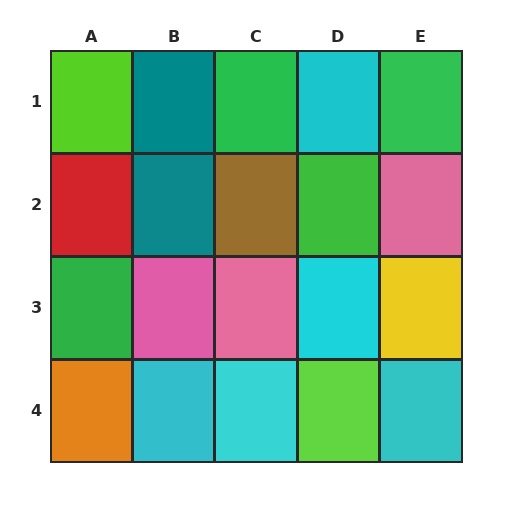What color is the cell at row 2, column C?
Brown.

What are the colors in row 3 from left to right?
Green, pink, pink, cyan, yellow.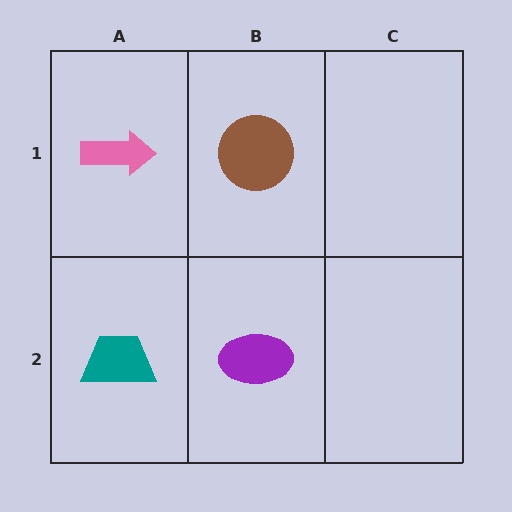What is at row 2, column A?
A teal trapezoid.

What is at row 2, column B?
A purple ellipse.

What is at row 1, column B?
A brown circle.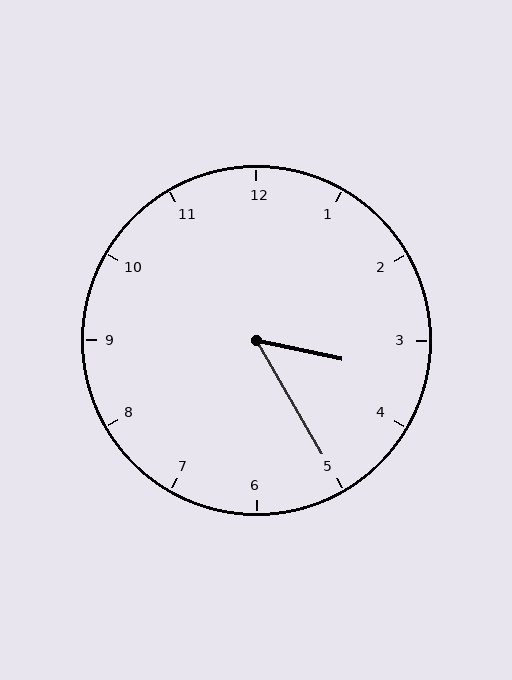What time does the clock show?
3:25.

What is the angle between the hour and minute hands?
Approximately 48 degrees.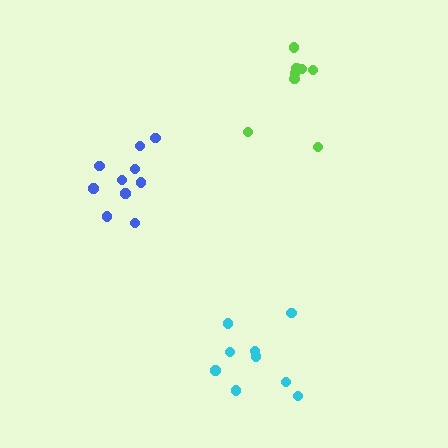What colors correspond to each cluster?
The clusters are colored: lime, cyan, blue.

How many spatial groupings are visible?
There are 3 spatial groupings.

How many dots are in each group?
Group 1: 8 dots, Group 2: 9 dots, Group 3: 10 dots (27 total).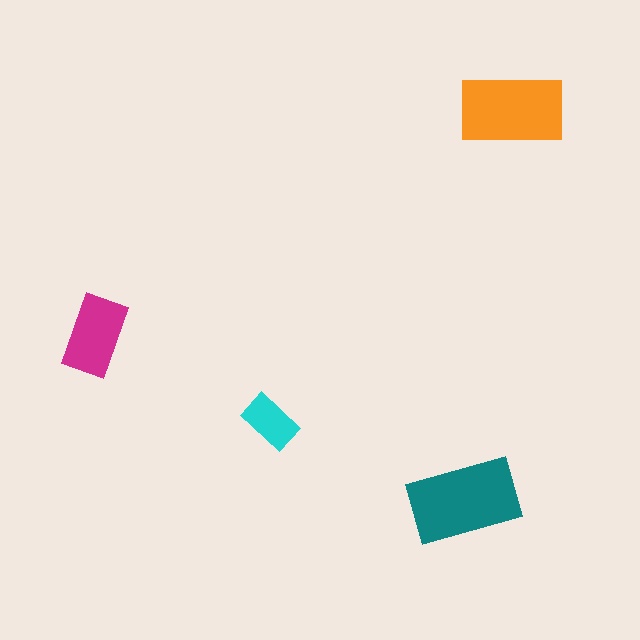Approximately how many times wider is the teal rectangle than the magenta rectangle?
About 1.5 times wider.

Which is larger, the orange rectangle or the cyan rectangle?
The orange one.